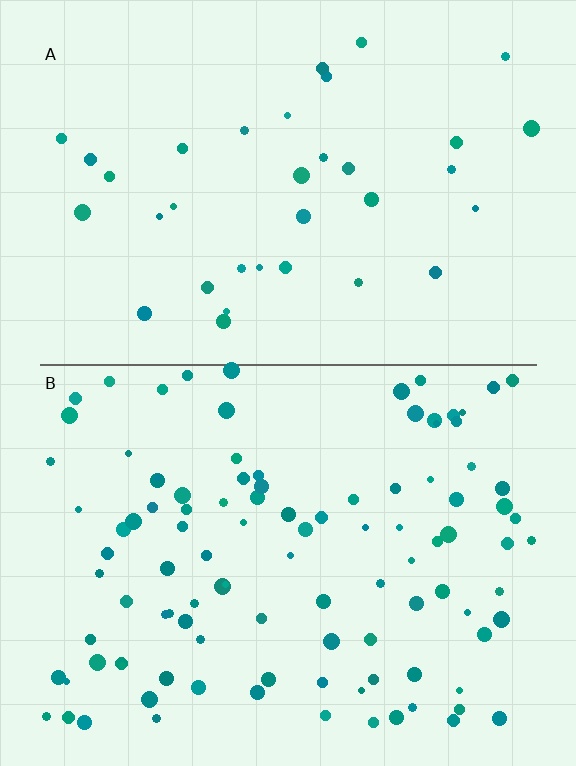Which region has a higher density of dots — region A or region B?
B (the bottom).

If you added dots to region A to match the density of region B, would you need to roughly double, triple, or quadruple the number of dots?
Approximately triple.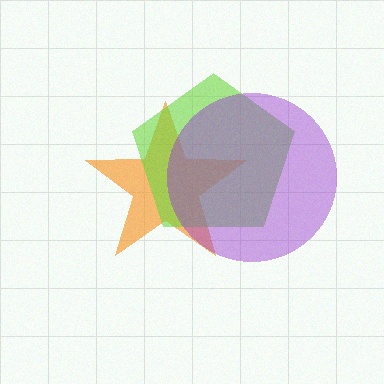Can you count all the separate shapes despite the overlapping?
Yes, there are 3 separate shapes.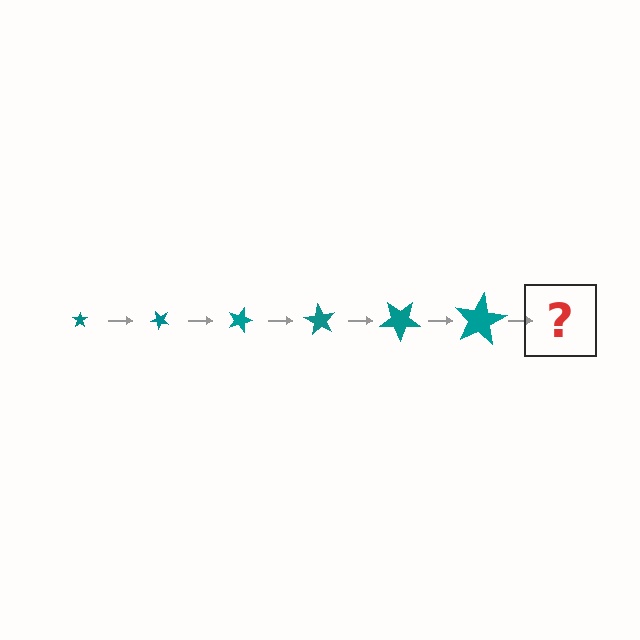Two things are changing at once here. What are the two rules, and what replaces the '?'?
The two rules are that the star grows larger each step and it rotates 45 degrees each step. The '?' should be a star, larger than the previous one and rotated 270 degrees from the start.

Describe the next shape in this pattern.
It should be a star, larger than the previous one and rotated 270 degrees from the start.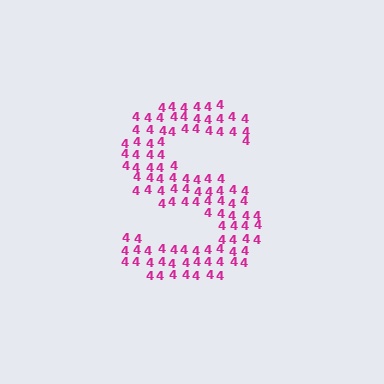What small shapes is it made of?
It is made of small digit 4's.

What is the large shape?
The large shape is the letter S.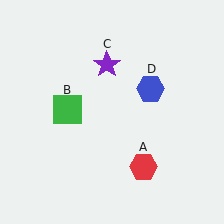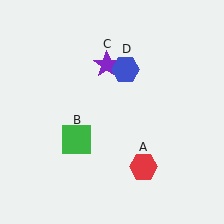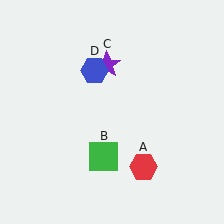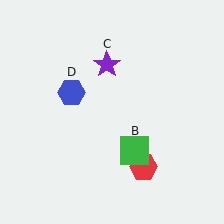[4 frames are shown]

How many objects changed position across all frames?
2 objects changed position: green square (object B), blue hexagon (object D).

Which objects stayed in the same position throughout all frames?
Red hexagon (object A) and purple star (object C) remained stationary.